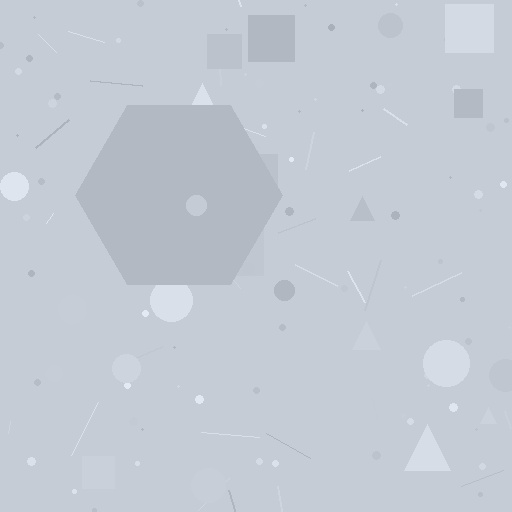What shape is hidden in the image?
A hexagon is hidden in the image.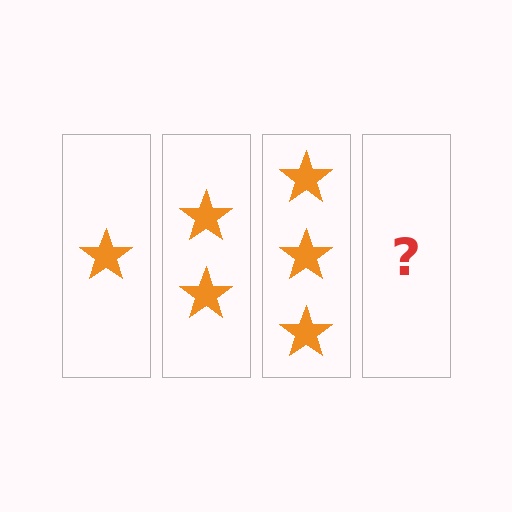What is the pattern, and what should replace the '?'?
The pattern is that each step adds one more star. The '?' should be 4 stars.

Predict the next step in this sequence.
The next step is 4 stars.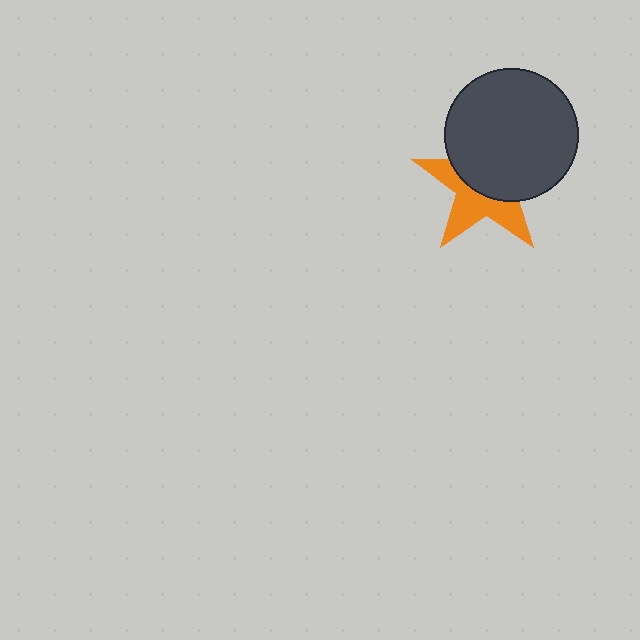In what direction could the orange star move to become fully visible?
The orange star could move down. That would shift it out from behind the dark gray circle entirely.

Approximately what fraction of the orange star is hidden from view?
Roughly 54% of the orange star is hidden behind the dark gray circle.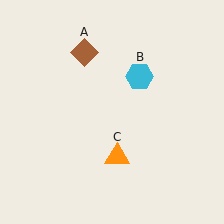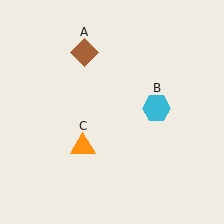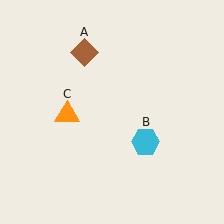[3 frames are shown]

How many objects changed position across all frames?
2 objects changed position: cyan hexagon (object B), orange triangle (object C).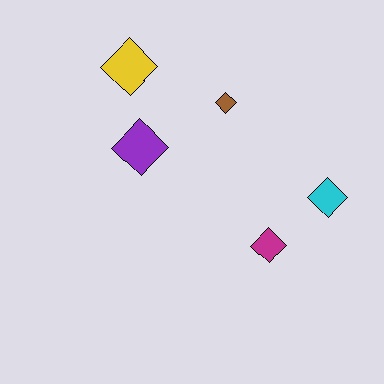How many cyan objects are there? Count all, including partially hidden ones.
There is 1 cyan object.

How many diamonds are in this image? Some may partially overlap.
There are 5 diamonds.